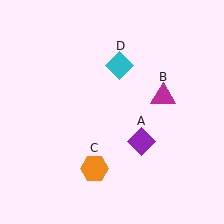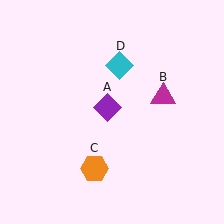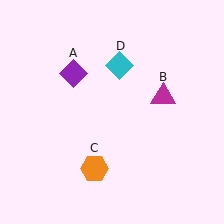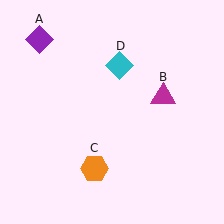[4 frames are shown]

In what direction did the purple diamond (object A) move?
The purple diamond (object A) moved up and to the left.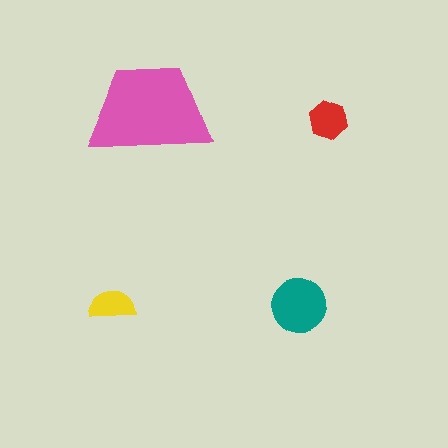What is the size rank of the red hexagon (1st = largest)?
3rd.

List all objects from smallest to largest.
The yellow semicircle, the red hexagon, the teal circle, the pink trapezoid.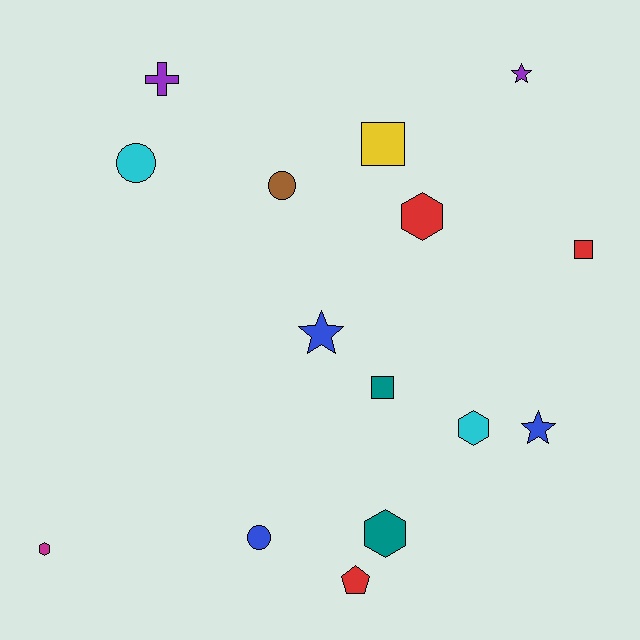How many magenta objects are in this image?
There is 1 magenta object.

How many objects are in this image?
There are 15 objects.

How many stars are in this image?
There are 3 stars.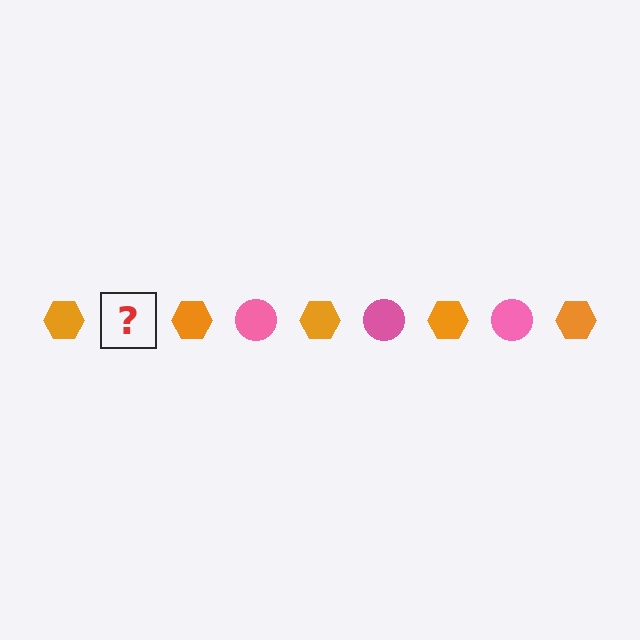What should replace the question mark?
The question mark should be replaced with a pink circle.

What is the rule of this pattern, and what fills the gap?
The rule is that the pattern alternates between orange hexagon and pink circle. The gap should be filled with a pink circle.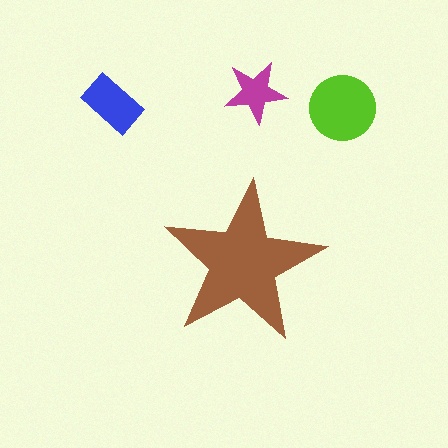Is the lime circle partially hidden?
No, the lime circle is fully visible.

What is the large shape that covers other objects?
A brown star.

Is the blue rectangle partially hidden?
No, the blue rectangle is fully visible.